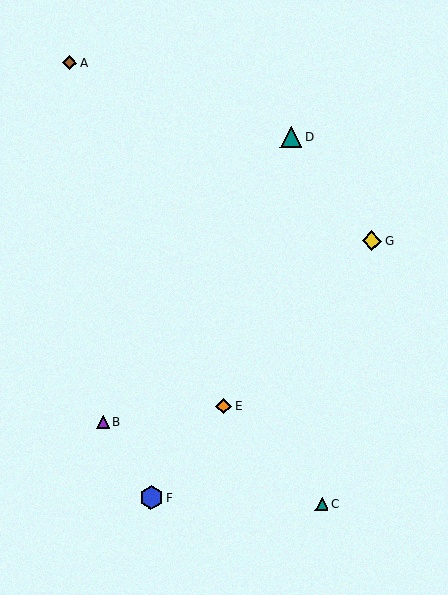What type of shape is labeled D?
Shape D is a teal triangle.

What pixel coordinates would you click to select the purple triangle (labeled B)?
Click at (103, 422) to select the purple triangle B.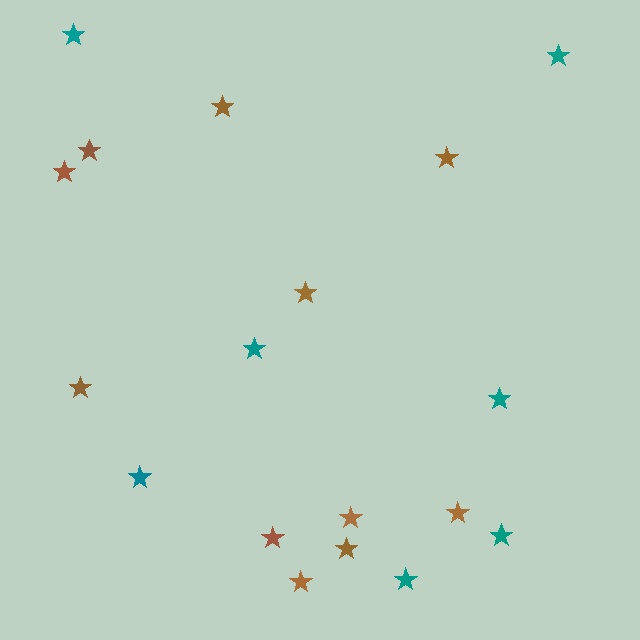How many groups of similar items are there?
There are 2 groups: one group of teal stars (7) and one group of brown stars (11).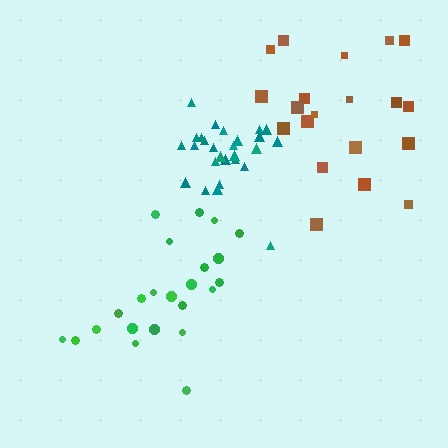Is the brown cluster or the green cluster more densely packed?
Green.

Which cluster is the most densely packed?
Teal.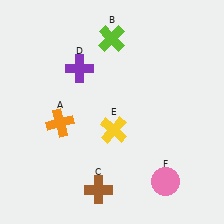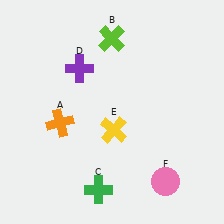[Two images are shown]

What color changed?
The cross (C) changed from brown in Image 1 to green in Image 2.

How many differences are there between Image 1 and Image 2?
There is 1 difference between the two images.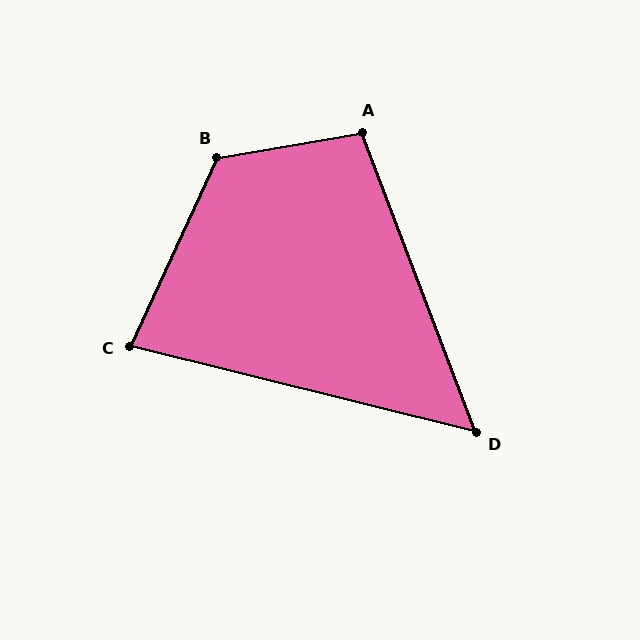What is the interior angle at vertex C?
Approximately 79 degrees (acute).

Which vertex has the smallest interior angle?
D, at approximately 55 degrees.